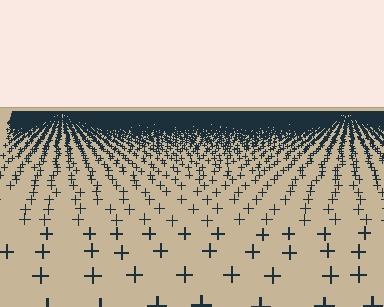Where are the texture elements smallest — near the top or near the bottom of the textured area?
Near the top.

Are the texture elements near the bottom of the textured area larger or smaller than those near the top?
Larger. Near the bottom, elements are closer to the viewer and appear at a bigger on-screen size.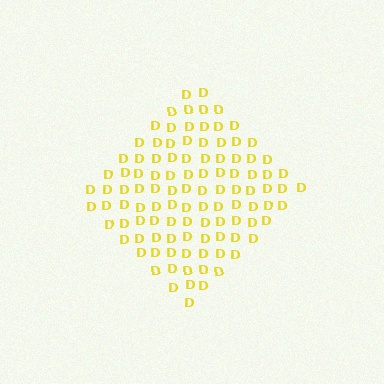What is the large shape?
The large shape is a diamond.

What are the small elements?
The small elements are letter D's.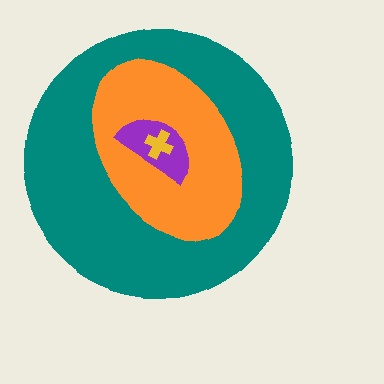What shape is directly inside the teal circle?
The orange ellipse.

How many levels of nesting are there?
4.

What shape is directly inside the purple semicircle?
The yellow cross.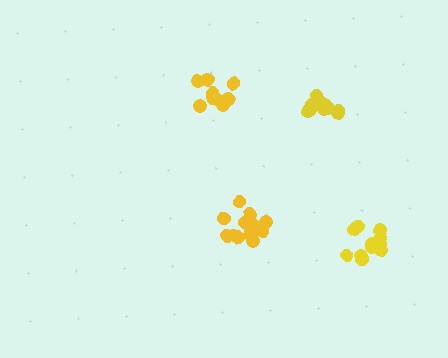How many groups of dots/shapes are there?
There are 4 groups.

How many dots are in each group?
Group 1: 14 dots, Group 2: 9 dots, Group 3: 10 dots, Group 4: 11 dots (44 total).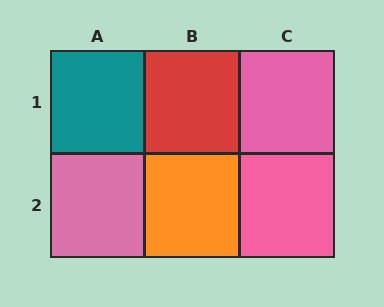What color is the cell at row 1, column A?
Teal.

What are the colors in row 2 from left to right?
Pink, orange, pink.